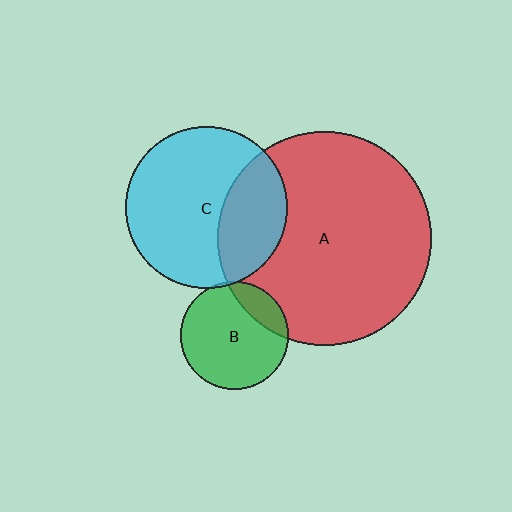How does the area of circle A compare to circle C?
Approximately 1.7 times.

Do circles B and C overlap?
Yes.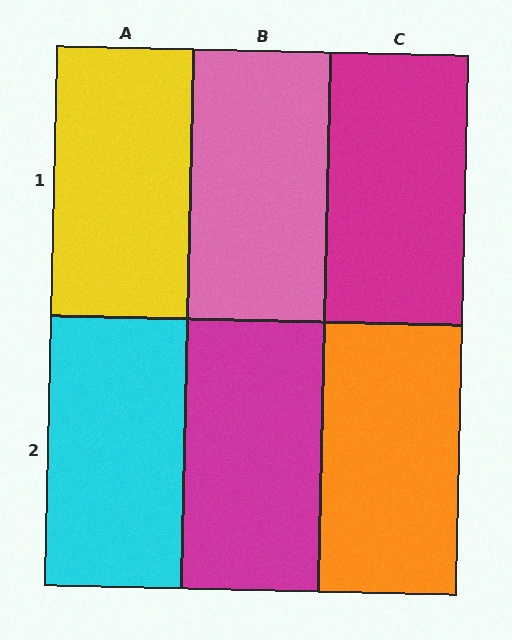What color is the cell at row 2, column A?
Cyan.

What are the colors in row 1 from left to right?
Yellow, pink, magenta.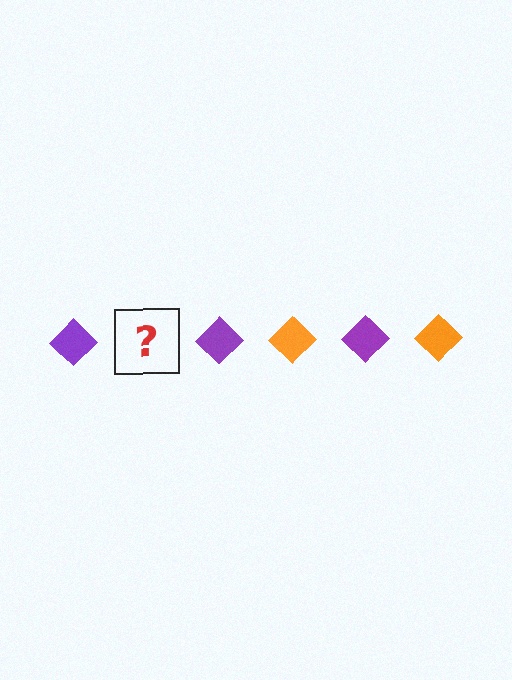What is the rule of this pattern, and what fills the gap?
The rule is that the pattern cycles through purple, orange diamonds. The gap should be filled with an orange diamond.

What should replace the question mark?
The question mark should be replaced with an orange diamond.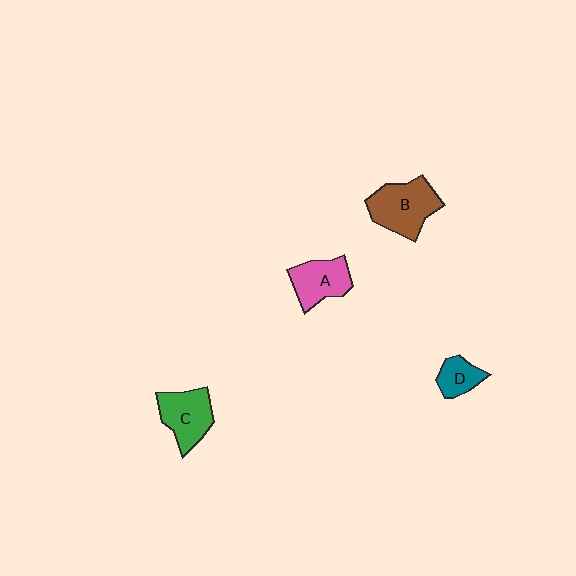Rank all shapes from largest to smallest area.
From largest to smallest: B (brown), C (green), A (pink), D (teal).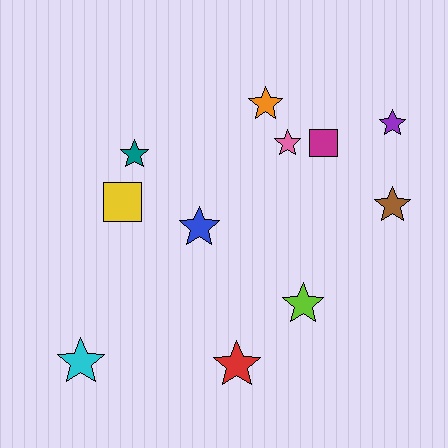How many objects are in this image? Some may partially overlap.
There are 11 objects.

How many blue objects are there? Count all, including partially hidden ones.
There is 1 blue object.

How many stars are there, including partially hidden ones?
There are 9 stars.